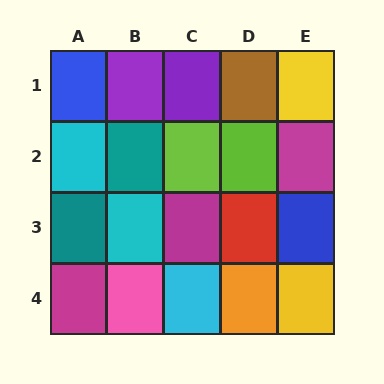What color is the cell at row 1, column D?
Brown.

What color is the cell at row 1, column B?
Purple.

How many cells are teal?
2 cells are teal.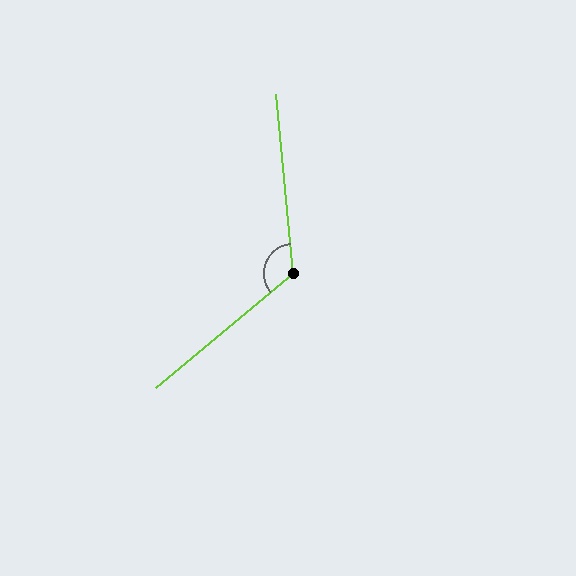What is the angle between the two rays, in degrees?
Approximately 125 degrees.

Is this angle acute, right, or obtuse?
It is obtuse.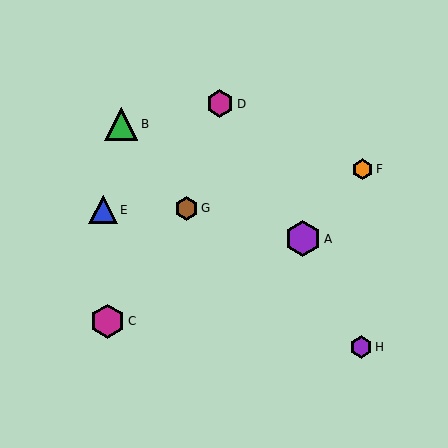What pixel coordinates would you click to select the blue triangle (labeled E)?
Click at (103, 210) to select the blue triangle E.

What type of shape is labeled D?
Shape D is a magenta hexagon.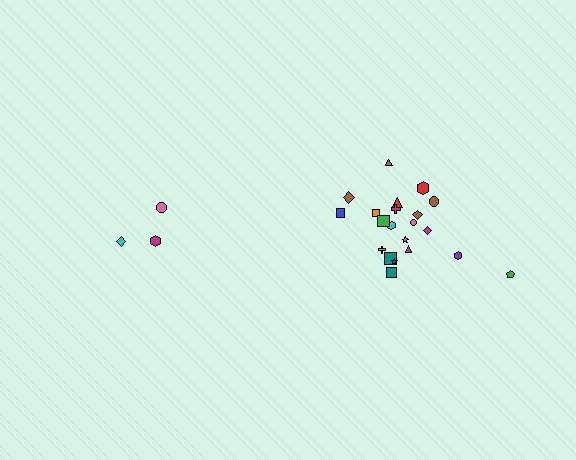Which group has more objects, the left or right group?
The right group.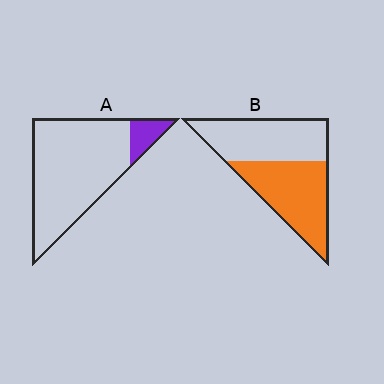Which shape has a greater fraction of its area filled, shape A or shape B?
Shape B.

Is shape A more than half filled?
No.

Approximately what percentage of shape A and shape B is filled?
A is approximately 10% and B is approximately 50%.